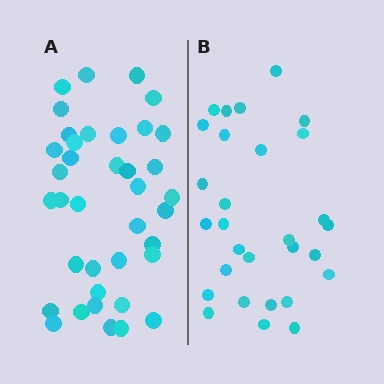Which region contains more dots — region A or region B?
Region A (the left region) has more dots.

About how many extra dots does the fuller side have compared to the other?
Region A has roughly 8 or so more dots than region B.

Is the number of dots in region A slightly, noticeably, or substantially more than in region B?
Region A has noticeably more, but not dramatically so. The ratio is roughly 1.3 to 1.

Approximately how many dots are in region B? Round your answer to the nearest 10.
About 30 dots. (The exact count is 29, which rounds to 30.)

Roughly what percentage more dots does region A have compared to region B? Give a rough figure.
About 30% more.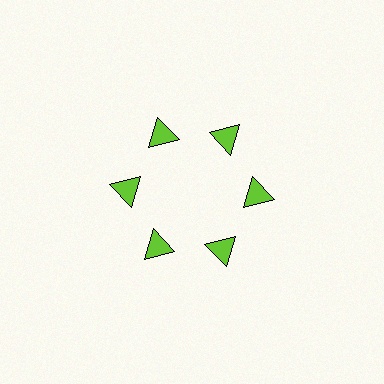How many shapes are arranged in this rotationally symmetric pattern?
There are 6 shapes, arranged in 6 groups of 1.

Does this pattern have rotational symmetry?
Yes, this pattern has 6-fold rotational symmetry. It looks the same after rotating 60 degrees around the center.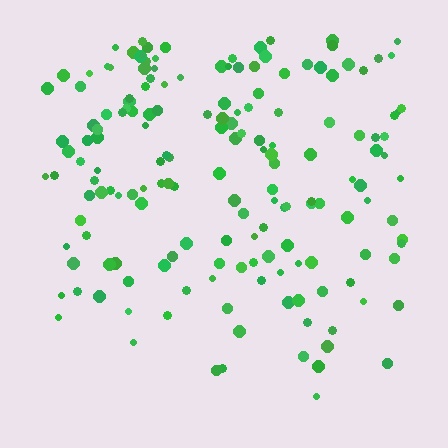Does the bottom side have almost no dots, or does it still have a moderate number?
Still a moderate number, just noticeably fewer than the top.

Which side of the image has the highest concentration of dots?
The top.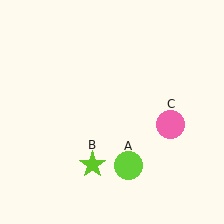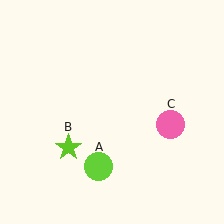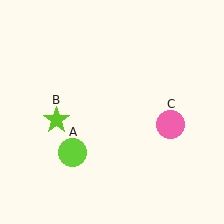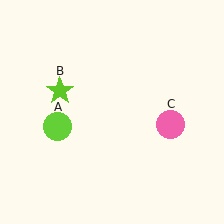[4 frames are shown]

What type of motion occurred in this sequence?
The lime circle (object A), lime star (object B) rotated clockwise around the center of the scene.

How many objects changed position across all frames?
2 objects changed position: lime circle (object A), lime star (object B).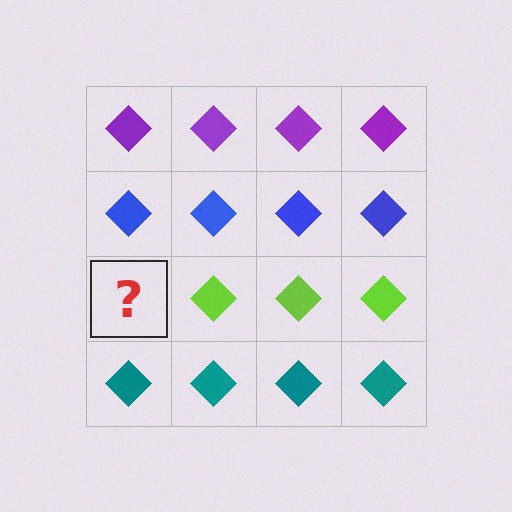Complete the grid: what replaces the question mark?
The question mark should be replaced with a lime diamond.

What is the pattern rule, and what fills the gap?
The rule is that each row has a consistent color. The gap should be filled with a lime diamond.